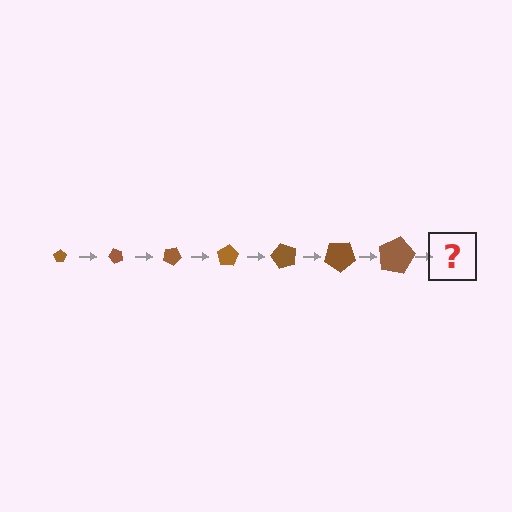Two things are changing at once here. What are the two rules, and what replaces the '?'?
The two rules are that the pentagon grows larger each step and it rotates 50 degrees each step. The '?' should be a pentagon, larger than the previous one and rotated 350 degrees from the start.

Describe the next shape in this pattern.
It should be a pentagon, larger than the previous one and rotated 350 degrees from the start.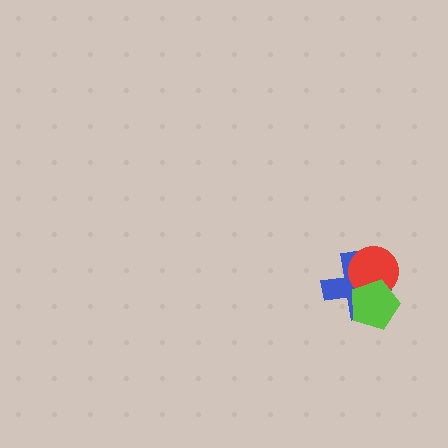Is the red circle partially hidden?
Yes, it is partially covered by another shape.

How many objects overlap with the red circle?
2 objects overlap with the red circle.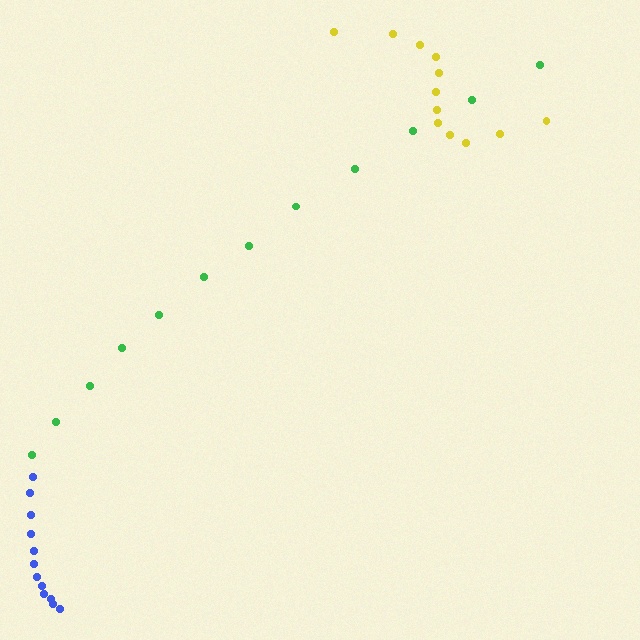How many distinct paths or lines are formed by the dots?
There are 3 distinct paths.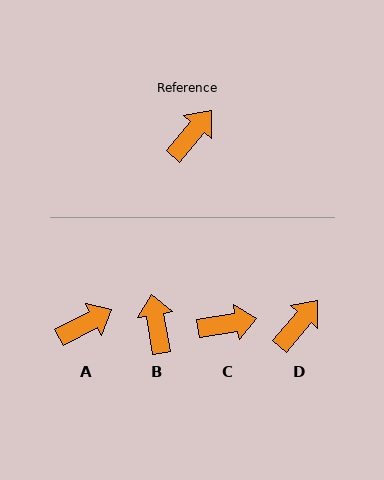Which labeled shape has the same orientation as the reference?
D.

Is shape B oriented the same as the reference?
No, it is off by about 49 degrees.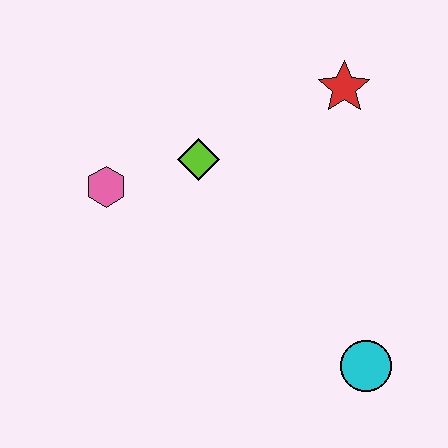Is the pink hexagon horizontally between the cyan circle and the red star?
No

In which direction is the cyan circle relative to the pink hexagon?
The cyan circle is to the right of the pink hexagon.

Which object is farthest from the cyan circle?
The pink hexagon is farthest from the cyan circle.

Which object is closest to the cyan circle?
The lime diamond is closest to the cyan circle.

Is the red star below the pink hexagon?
No